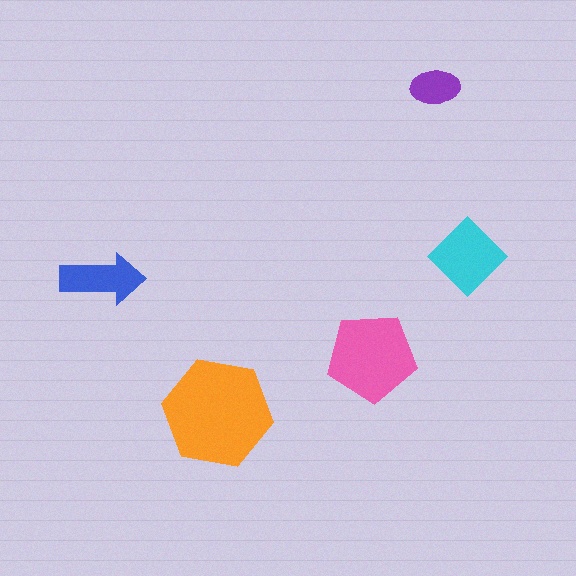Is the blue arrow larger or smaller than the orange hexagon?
Smaller.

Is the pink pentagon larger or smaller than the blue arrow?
Larger.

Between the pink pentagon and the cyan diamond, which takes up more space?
The pink pentagon.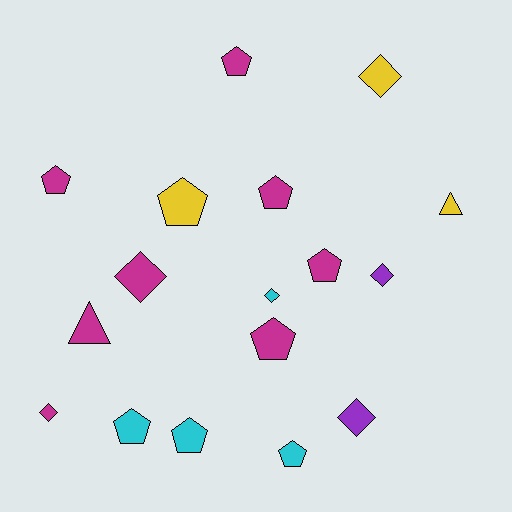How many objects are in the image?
There are 17 objects.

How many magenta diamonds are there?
There are 2 magenta diamonds.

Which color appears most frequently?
Magenta, with 8 objects.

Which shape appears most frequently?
Pentagon, with 9 objects.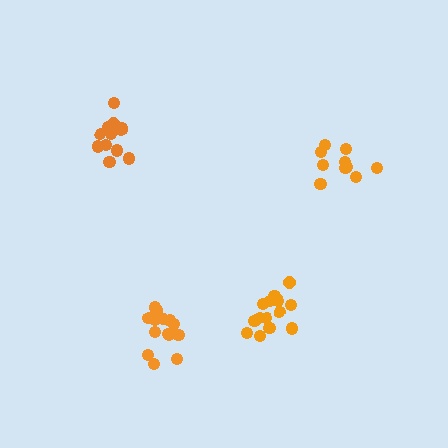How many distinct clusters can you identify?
There are 4 distinct clusters.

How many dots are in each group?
Group 1: 14 dots, Group 2: 10 dots, Group 3: 13 dots, Group 4: 15 dots (52 total).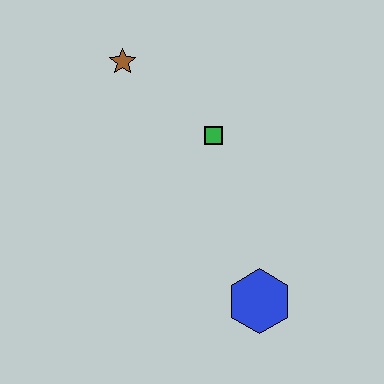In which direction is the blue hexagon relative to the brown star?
The blue hexagon is below the brown star.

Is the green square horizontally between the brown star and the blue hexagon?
Yes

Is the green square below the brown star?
Yes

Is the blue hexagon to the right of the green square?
Yes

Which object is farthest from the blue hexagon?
The brown star is farthest from the blue hexagon.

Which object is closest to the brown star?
The green square is closest to the brown star.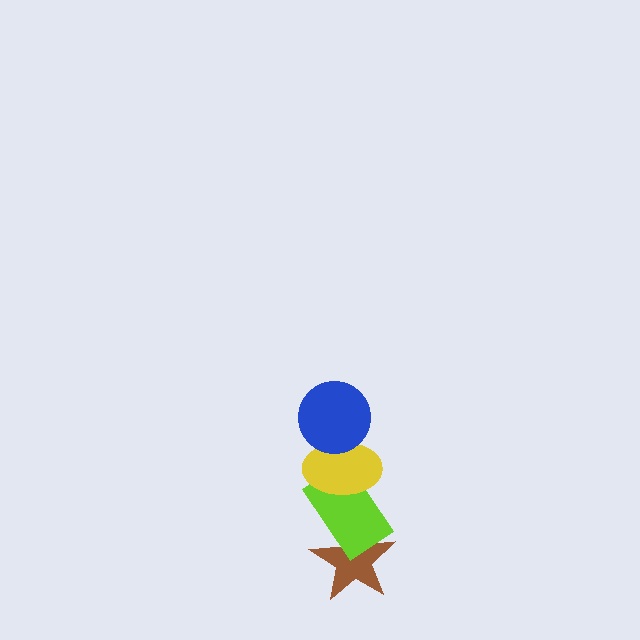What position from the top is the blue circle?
The blue circle is 1st from the top.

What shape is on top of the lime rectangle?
The yellow ellipse is on top of the lime rectangle.